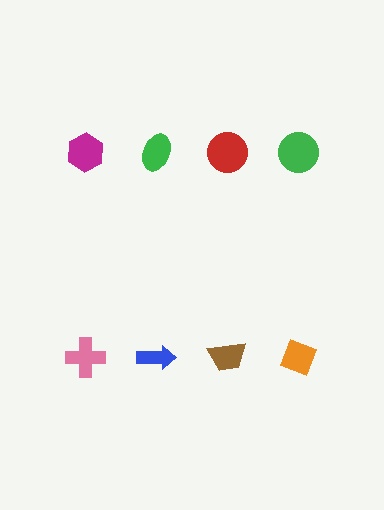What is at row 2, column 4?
An orange diamond.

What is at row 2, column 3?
A brown trapezoid.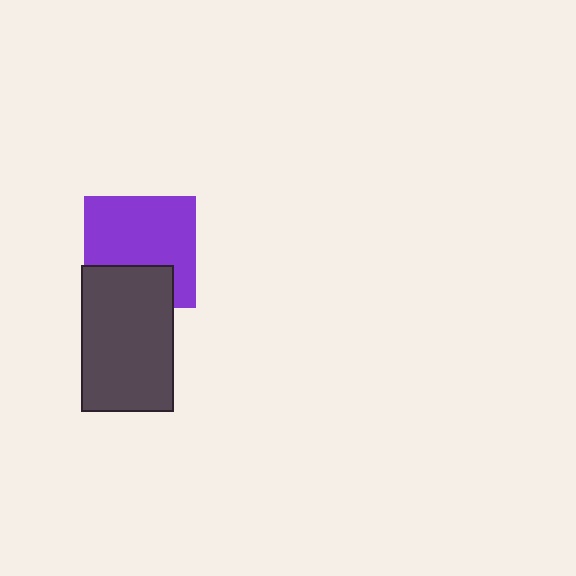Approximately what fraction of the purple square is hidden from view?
Roughly 30% of the purple square is hidden behind the dark gray rectangle.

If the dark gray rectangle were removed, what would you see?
You would see the complete purple square.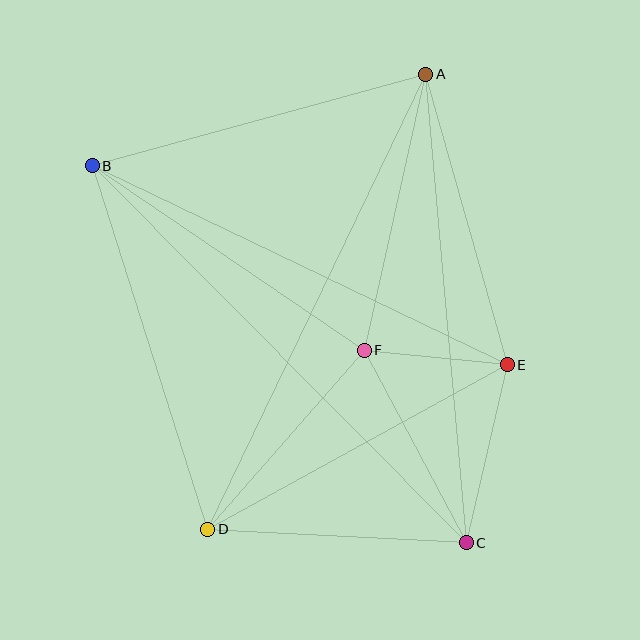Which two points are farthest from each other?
Points B and C are farthest from each other.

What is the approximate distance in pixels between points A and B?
The distance between A and B is approximately 346 pixels.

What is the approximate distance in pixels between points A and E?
The distance between A and E is approximately 302 pixels.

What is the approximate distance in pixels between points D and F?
The distance between D and F is approximately 238 pixels.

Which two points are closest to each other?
Points E and F are closest to each other.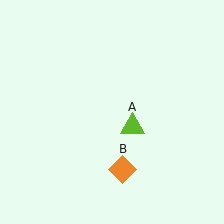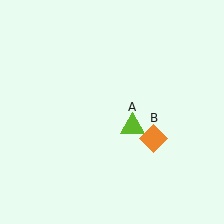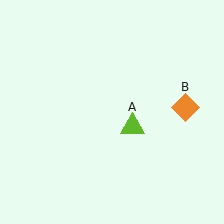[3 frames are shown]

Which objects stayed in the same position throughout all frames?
Lime triangle (object A) remained stationary.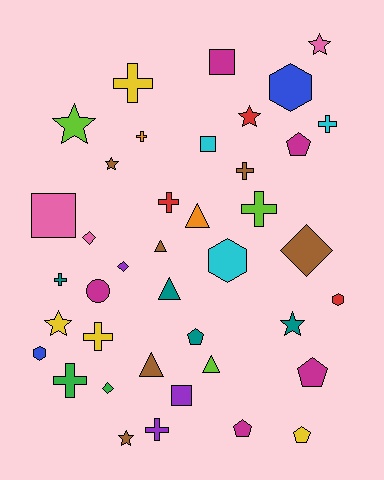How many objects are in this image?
There are 40 objects.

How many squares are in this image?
There are 4 squares.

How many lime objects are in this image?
There are 3 lime objects.